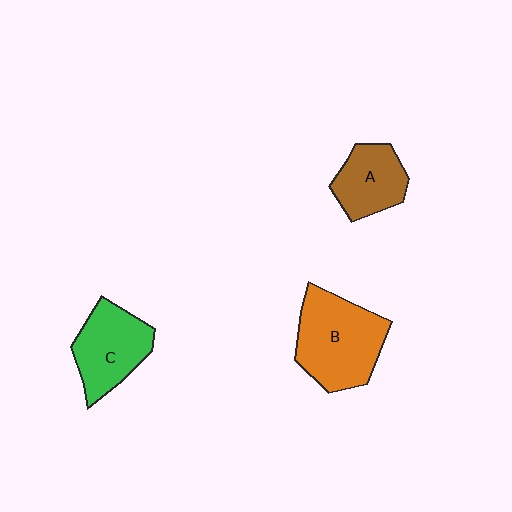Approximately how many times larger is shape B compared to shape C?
Approximately 1.3 times.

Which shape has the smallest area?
Shape A (brown).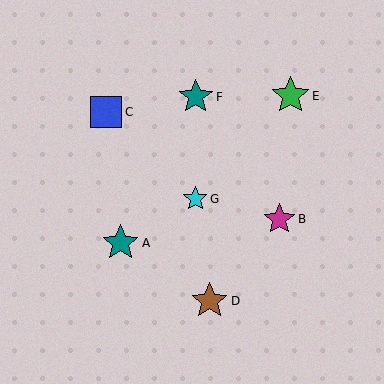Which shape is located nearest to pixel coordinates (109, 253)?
The teal star (labeled A) at (120, 243) is nearest to that location.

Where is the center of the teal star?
The center of the teal star is at (196, 97).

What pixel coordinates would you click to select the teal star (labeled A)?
Click at (120, 243) to select the teal star A.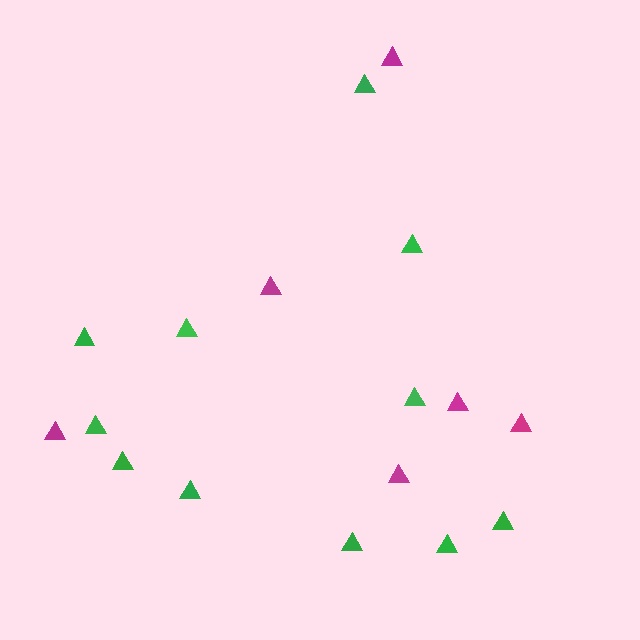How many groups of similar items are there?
There are 2 groups: one group of green triangles (11) and one group of magenta triangles (6).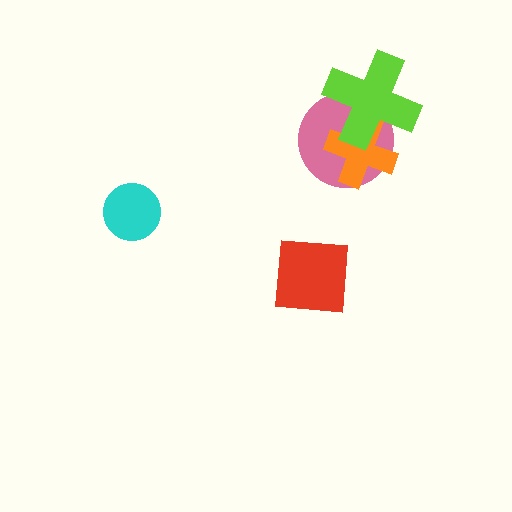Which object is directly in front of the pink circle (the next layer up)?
The orange cross is directly in front of the pink circle.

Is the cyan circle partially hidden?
No, no other shape covers it.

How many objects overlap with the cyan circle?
0 objects overlap with the cyan circle.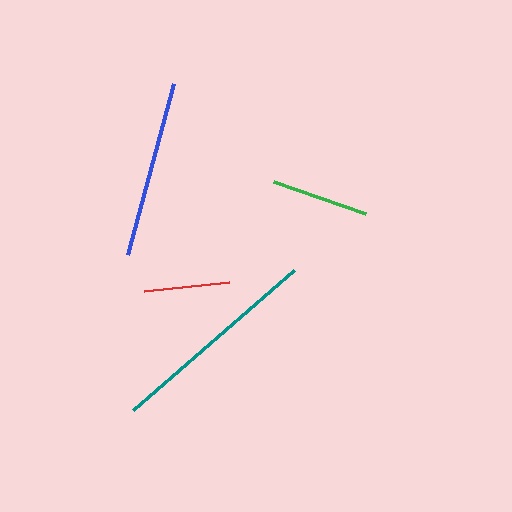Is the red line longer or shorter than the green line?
The green line is longer than the red line.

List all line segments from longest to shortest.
From longest to shortest: teal, blue, green, red.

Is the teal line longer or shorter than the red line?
The teal line is longer than the red line.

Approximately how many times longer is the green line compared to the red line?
The green line is approximately 1.1 times the length of the red line.